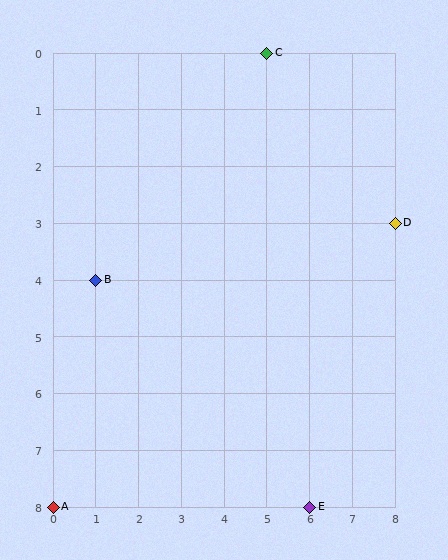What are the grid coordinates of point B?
Point B is at grid coordinates (1, 4).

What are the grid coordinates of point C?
Point C is at grid coordinates (5, 0).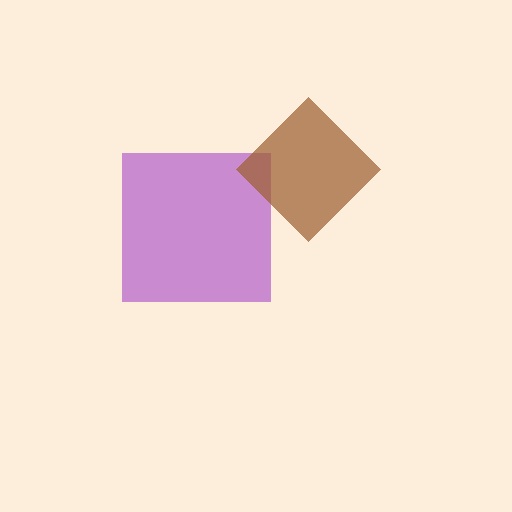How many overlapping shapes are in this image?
There are 2 overlapping shapes in the image.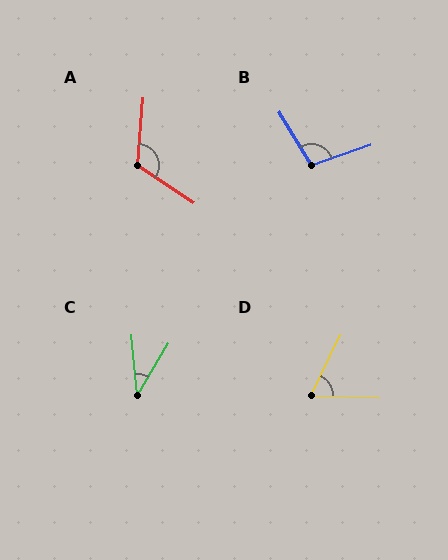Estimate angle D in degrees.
Approximately 66 degrees.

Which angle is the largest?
A, at approximately 119 degrees.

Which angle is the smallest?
C, at approximately 35 degrees.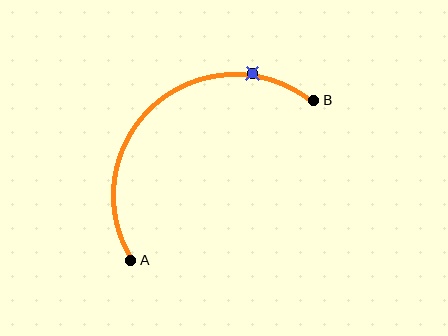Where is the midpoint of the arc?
The arc midpoint is the point on the curve farthest from the straight line joining A and B. It sits above and to the left of that line.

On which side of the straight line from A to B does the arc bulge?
The arc bulges above and to the left of the straight line connecting A and B.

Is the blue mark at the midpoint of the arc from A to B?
No. The blue mark lies on the arc but is closer to endpoint B. The arc midpoint would be at the point on the curve equidistant along the arc from both A and B.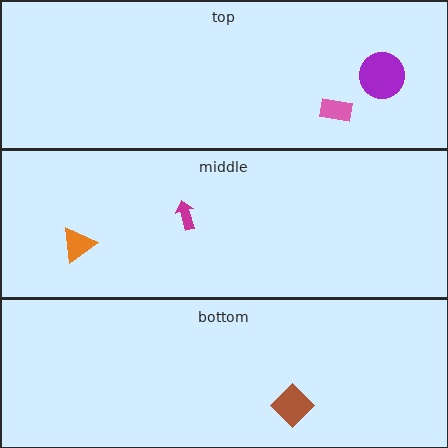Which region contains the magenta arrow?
The middle region.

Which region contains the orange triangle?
The middle region.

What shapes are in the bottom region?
The brown diamond.